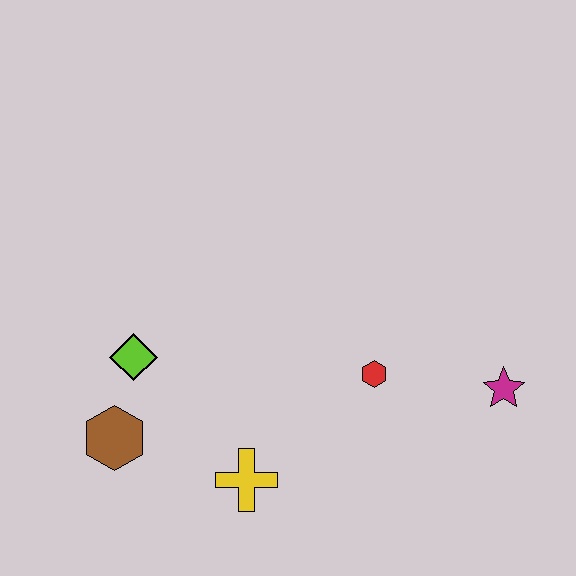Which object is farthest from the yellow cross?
The magenta star is farthest from the yellow cross.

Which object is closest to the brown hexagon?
The lime diamond is closest to the brown hexagon.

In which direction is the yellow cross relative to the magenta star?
The yellow cross is to the left of the magenta star.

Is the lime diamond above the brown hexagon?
Yes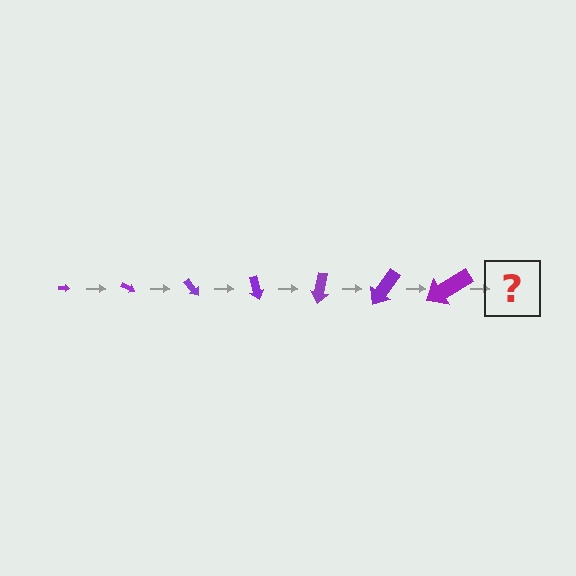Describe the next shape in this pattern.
It should be an arrow, larger than the previous one and rotated 175 degrees from the start.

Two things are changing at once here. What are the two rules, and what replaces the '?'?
The two rules are that the arrow grows larger each step and it rotates 25 degrees each step. The '?' should be an arrow, larger than the previous one and rotated 175 degrees from the start.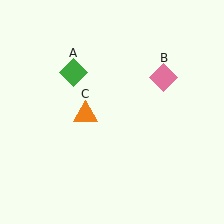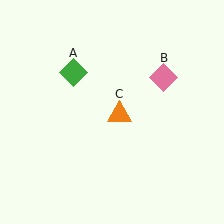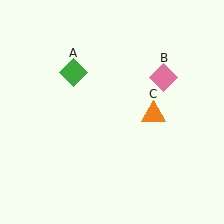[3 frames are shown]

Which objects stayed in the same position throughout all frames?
Green diamond (object A) and pink diamond (object B) remained stationary.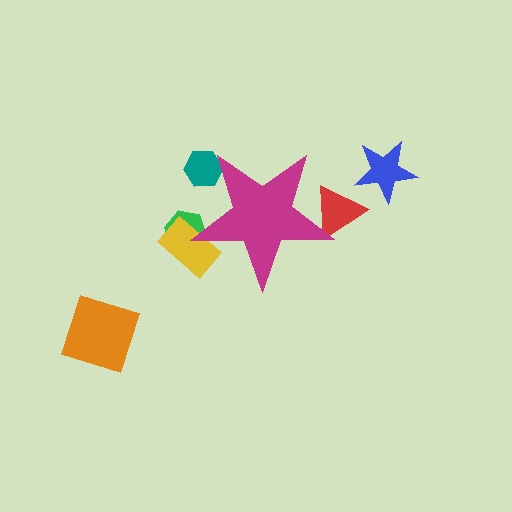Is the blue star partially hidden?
No, the blue star is fully visible.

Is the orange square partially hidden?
No, the orange square is fully visible.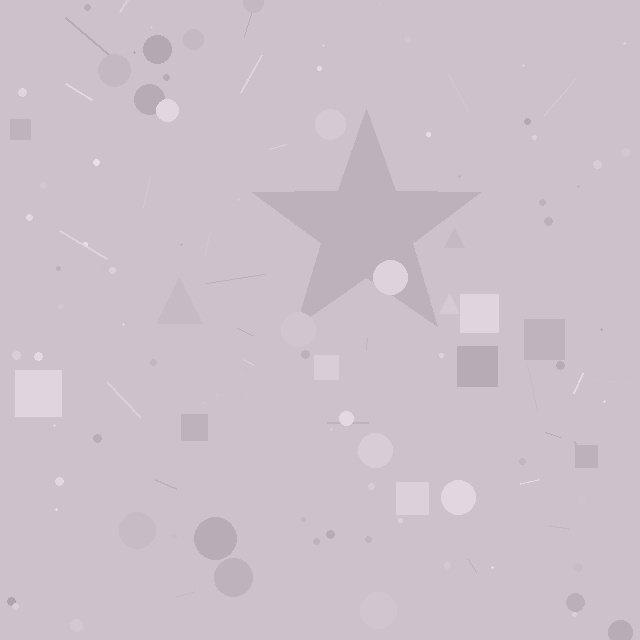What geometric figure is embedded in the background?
A star is embedded in the background.